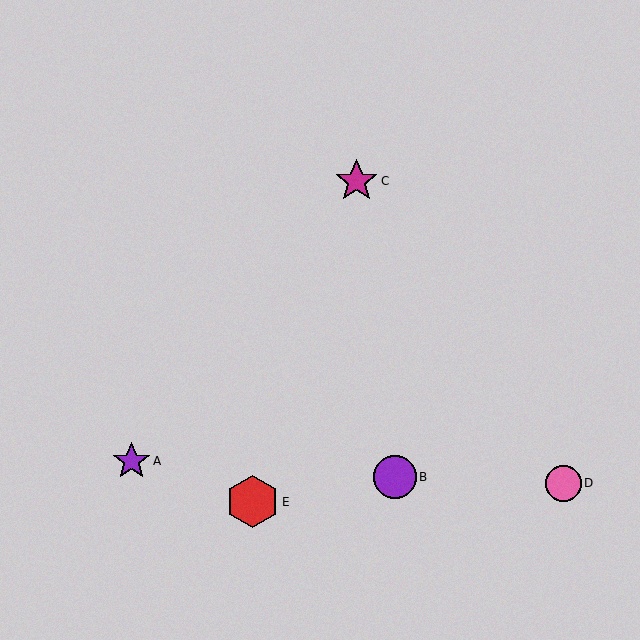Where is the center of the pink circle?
The center of the pink circle is at (563, 483).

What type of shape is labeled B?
Shape B is a purple circle.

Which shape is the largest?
The red hexagon (labeled E) is the largest.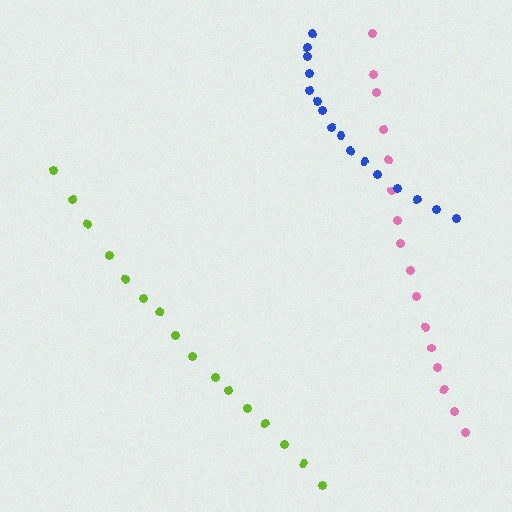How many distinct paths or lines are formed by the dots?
There are 3 distinct paths.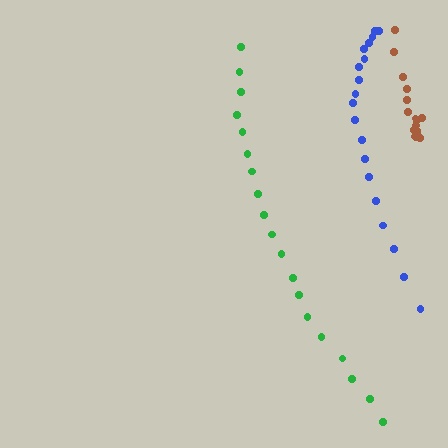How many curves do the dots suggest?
There are 3 distinct paths.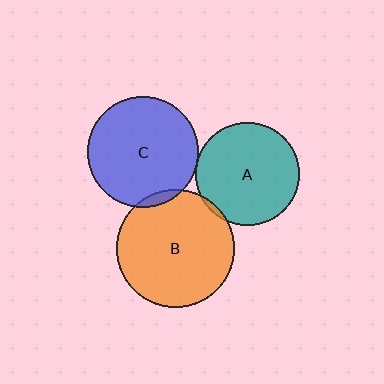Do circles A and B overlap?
Yes.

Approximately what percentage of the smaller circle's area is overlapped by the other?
Approximately 5%.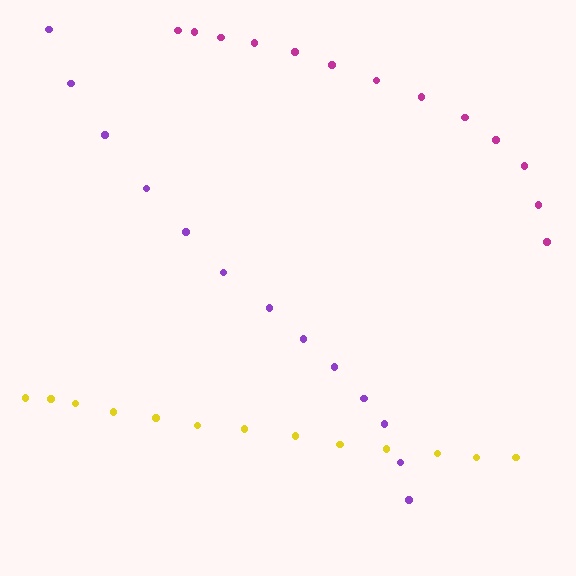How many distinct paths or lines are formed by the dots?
There are 3 distinct paths.